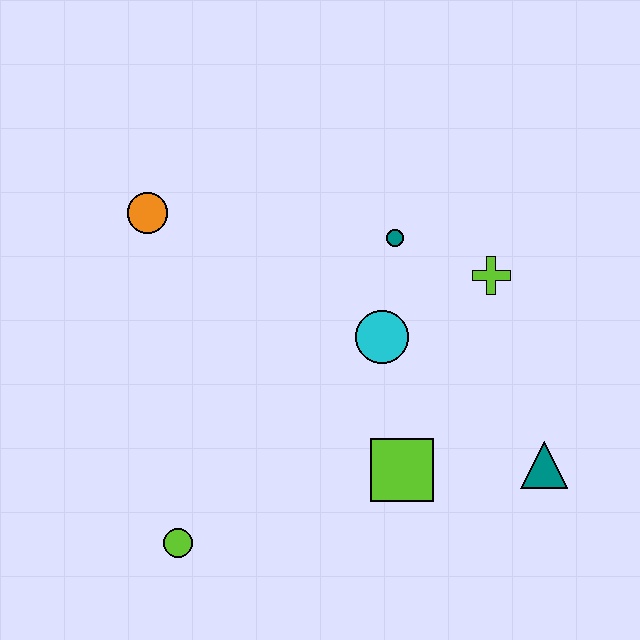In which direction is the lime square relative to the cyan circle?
The lime square is below the cyan circle.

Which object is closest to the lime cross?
The teal circle is closest to the lime cross.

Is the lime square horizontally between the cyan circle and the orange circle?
No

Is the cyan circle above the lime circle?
Yes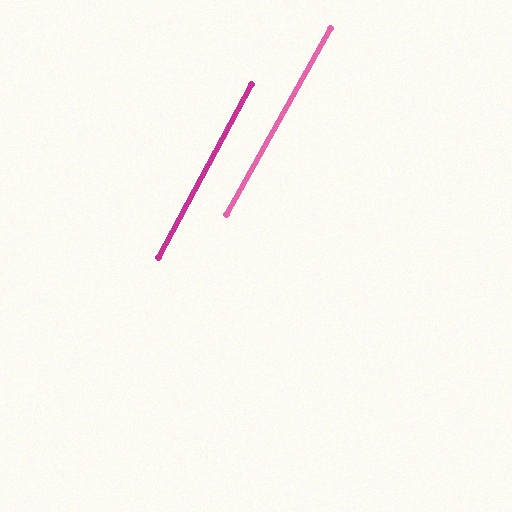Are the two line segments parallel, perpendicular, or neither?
Parallel — their directions differ by only 1.2°.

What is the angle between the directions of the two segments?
Approximately 1 degree.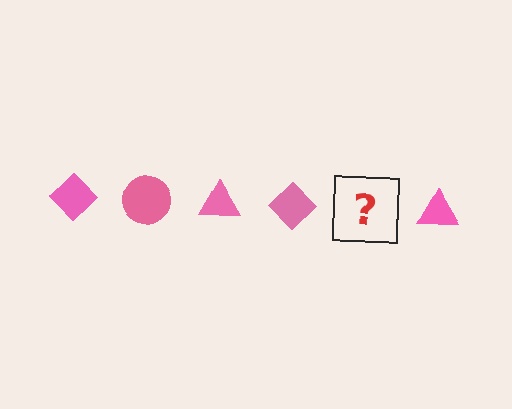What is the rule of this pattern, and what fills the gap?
The rule is that the pattern cycles through diamond, circle, triangle shapes in pink. The gap should be filled with a pink circle.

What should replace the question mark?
The question mark should be replaced with a pink circle.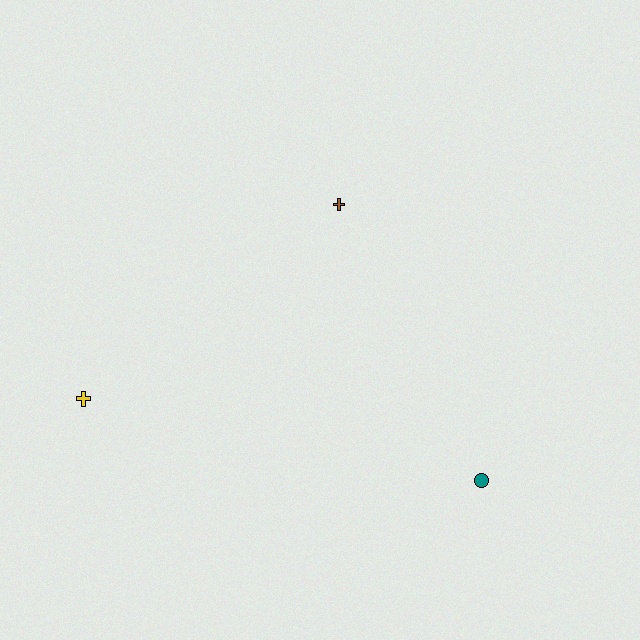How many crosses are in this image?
There are 2 crosses.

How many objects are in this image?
There are 3 objects.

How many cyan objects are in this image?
There are no cyan objects.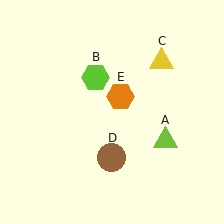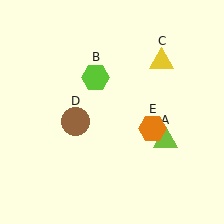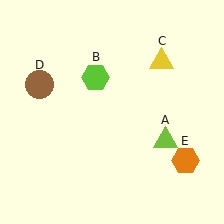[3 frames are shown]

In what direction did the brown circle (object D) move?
The brown circle (object D) moved up and to the left.